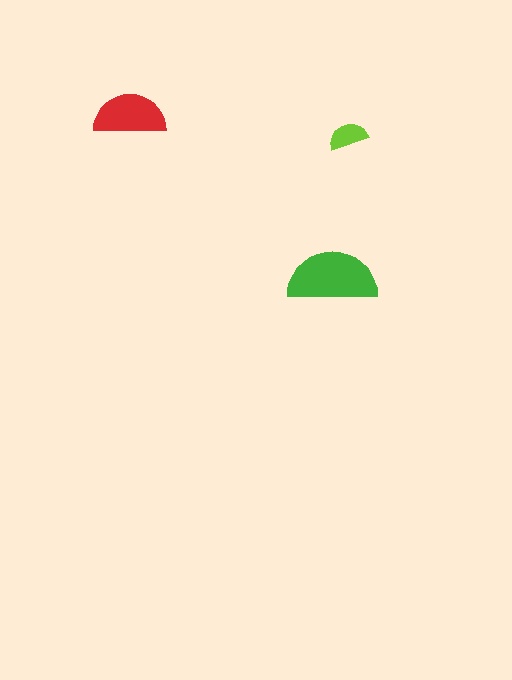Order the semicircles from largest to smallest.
the green one, the red one, the lime one.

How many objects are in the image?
There are 3 objects in the image.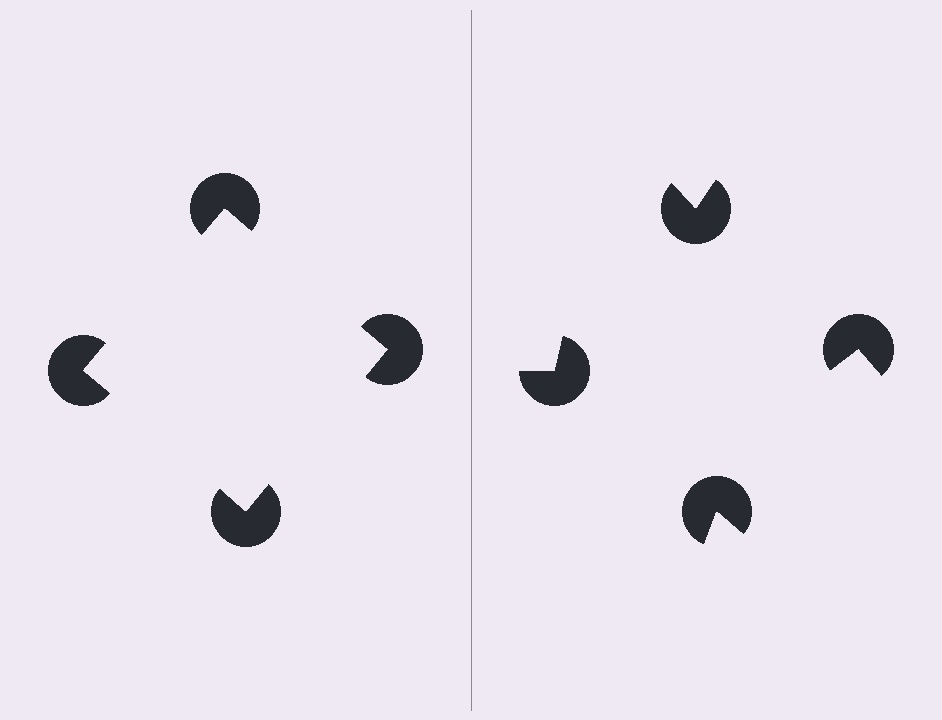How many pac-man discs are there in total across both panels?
8 — 4 on each side.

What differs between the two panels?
The pac-man discs are positioned identically on both sides; only the wedge orientations differ. On the left they align to a square; on the right they are misaligned.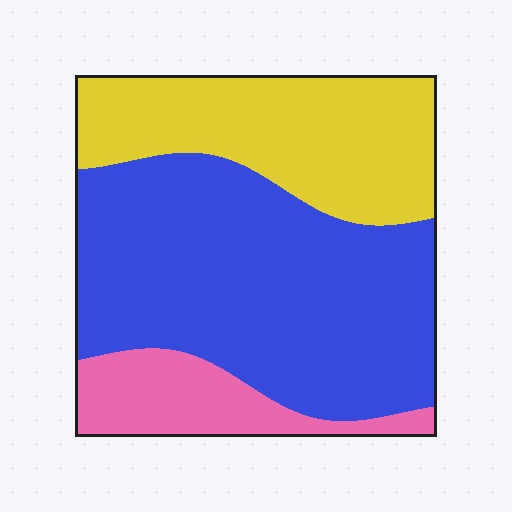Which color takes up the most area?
Blue, at roughly 55%.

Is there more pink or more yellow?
Yellow.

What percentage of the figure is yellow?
Yellow takes up about one third (1/3) of the figure.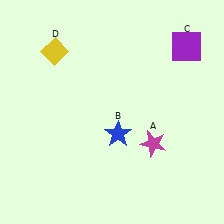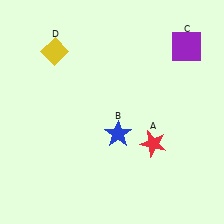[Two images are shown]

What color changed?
The star (A) changed from magenta in Image 1 to red in Image 2.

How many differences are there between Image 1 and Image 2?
There is 1 difference between the two images.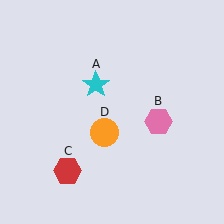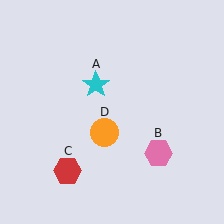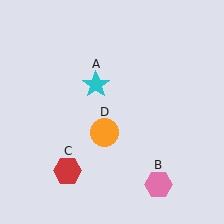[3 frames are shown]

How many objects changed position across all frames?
1 object changed position: pink hexagon (object B).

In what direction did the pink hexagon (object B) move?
The pink hexagon (object B) moved down.